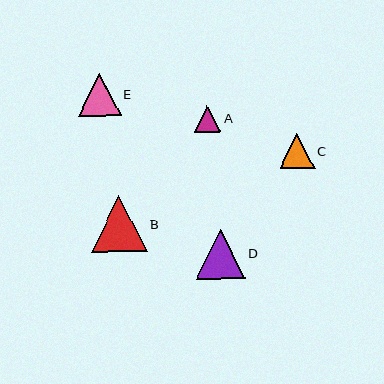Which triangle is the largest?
Triangle B is the largest with a size of approximately 56 pixels.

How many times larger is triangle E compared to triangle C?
Triangle E is approximately 1.2 times the size of triangle C.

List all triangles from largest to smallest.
From largest to smallest: B, D, E, C, A.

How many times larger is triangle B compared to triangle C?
Triangle B is approximately 1.6 times the size of triangle C.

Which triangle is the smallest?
Triangle A is the smallest with a size of approximately 26 pixels.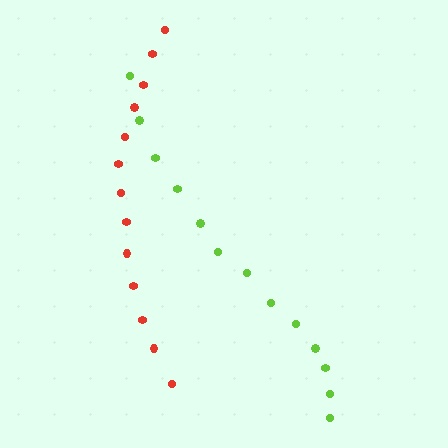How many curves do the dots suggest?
There are 2 distinct paths.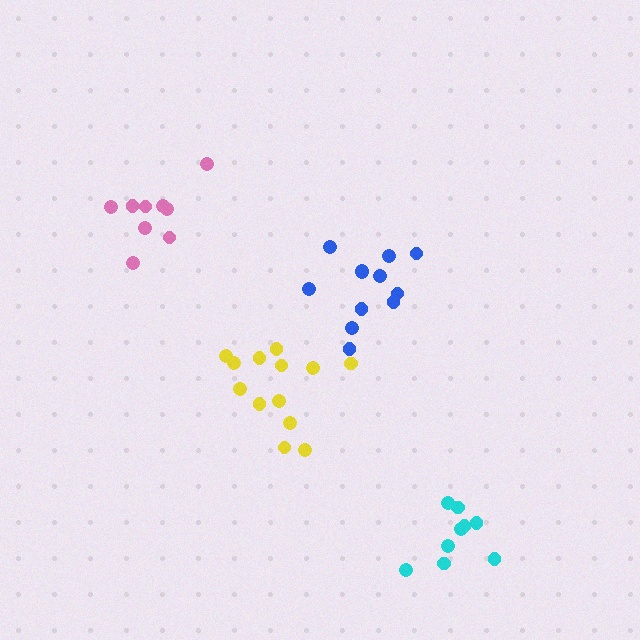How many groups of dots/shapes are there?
There are 4 groups.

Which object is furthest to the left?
The pink cluster is leftmost.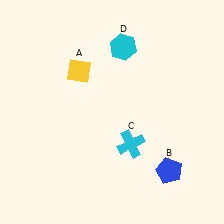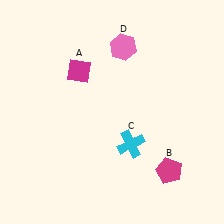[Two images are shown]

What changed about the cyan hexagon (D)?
In Image 1, D is cyan. In Image 2, it changed to pink.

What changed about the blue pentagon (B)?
In Image 1, B is blue. In Image 2, it changed to magenta.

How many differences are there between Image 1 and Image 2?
There are 3 differences between the two images.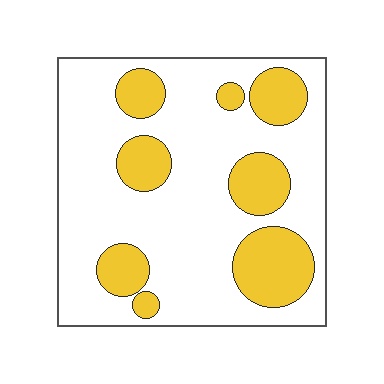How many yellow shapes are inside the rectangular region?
8.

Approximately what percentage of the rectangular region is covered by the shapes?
Approximately 25%.